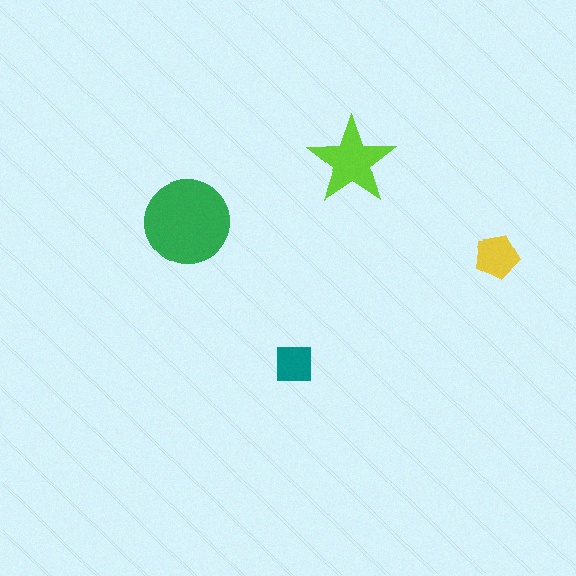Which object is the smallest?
The teal square.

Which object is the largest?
The green circle.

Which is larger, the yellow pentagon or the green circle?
The green circle.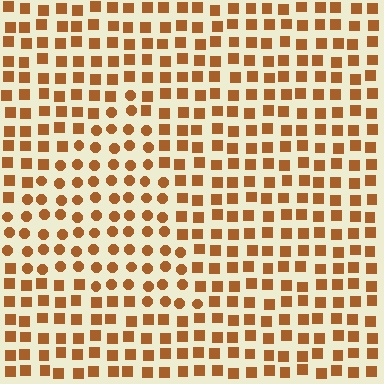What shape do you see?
I see a triangle.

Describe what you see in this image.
The image is filled with small brown elements arranged in a uniform grid. A triangle-shaped region contains circles, while the surrounding area contains squares. The boundary is defined purely by the change in element shape.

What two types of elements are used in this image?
The image uses circles inside the triangle region and squares outside it.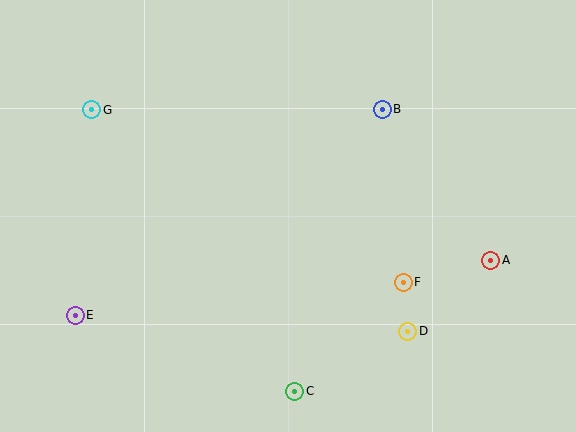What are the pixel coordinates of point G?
Point G is at (92, 110).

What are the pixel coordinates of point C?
Point C is at (295, 391).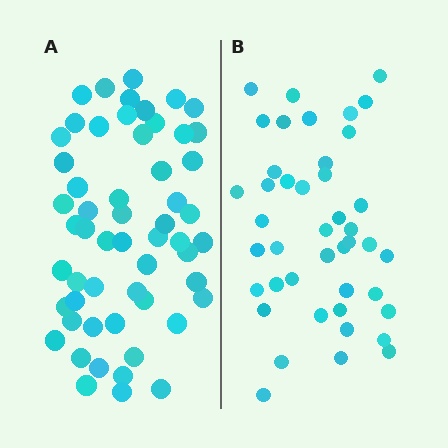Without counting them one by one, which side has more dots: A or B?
Region A (the left region) has more dots.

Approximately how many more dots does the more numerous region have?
Region A has approximately 15 more dots than region B.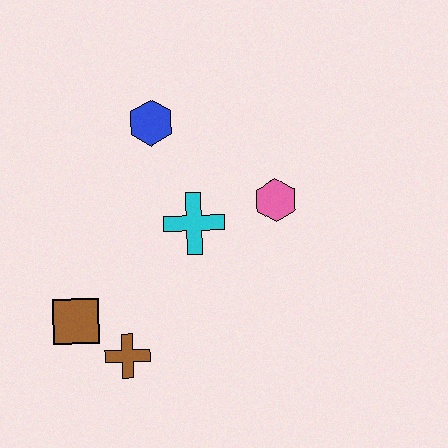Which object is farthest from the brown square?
The pink hexagon is farthest from the brown square.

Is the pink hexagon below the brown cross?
No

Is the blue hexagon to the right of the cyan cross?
No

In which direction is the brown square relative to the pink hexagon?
The brown square is to the left of the pink hexagon.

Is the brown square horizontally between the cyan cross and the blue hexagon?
No